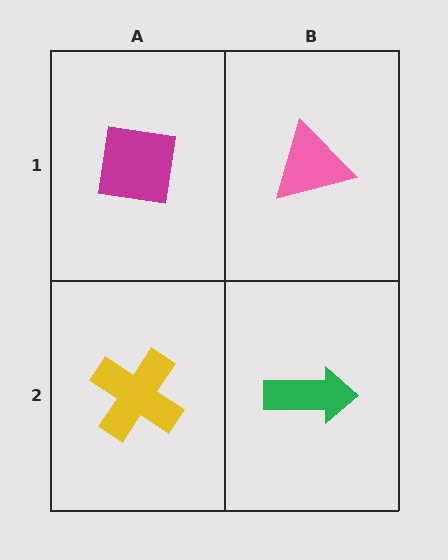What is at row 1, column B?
A pink triangle.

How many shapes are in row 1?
2 shapes.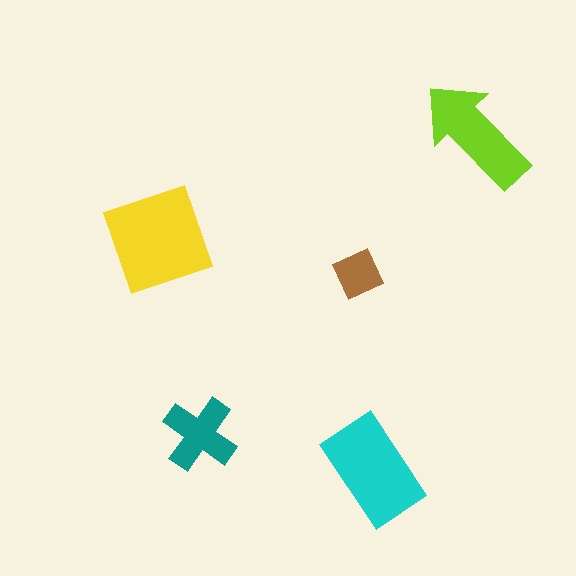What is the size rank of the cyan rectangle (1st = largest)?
2nd.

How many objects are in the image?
There are 5 objects in the image.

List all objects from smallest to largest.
The brown square, the teal cross, the lime arrow, the cyan rectangle, the yellow diamond.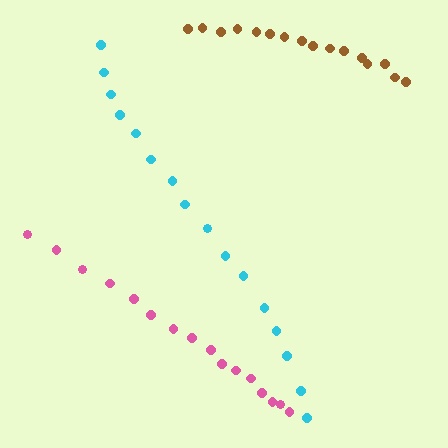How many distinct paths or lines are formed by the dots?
There are 3 distinct paths.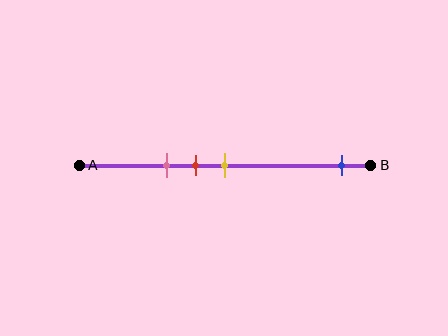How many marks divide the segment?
There are 4 marks dividing the segment.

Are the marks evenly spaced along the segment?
No, the marks are not evenly spaced.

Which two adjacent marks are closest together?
The red and yellow marks are the closest adjacent pair.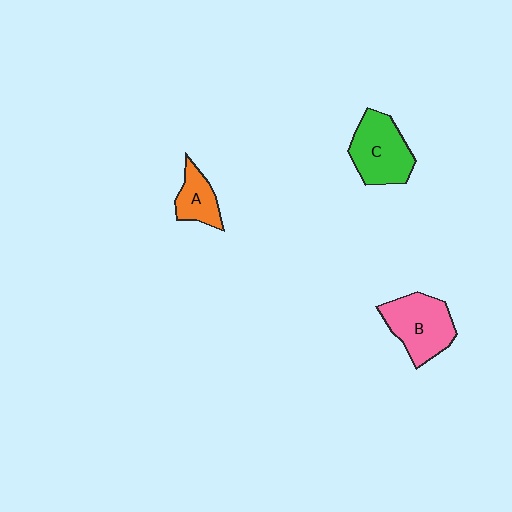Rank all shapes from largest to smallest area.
From largest to smallest: B (pink), C (green), A (orange).